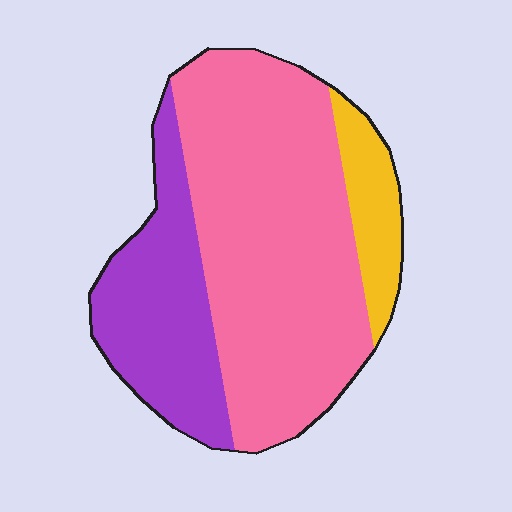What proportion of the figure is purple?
Purple takes up about one quarter (1/4) of the figure.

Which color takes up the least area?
Yellow, at roughly 10%.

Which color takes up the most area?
Pink, at roughly 60%.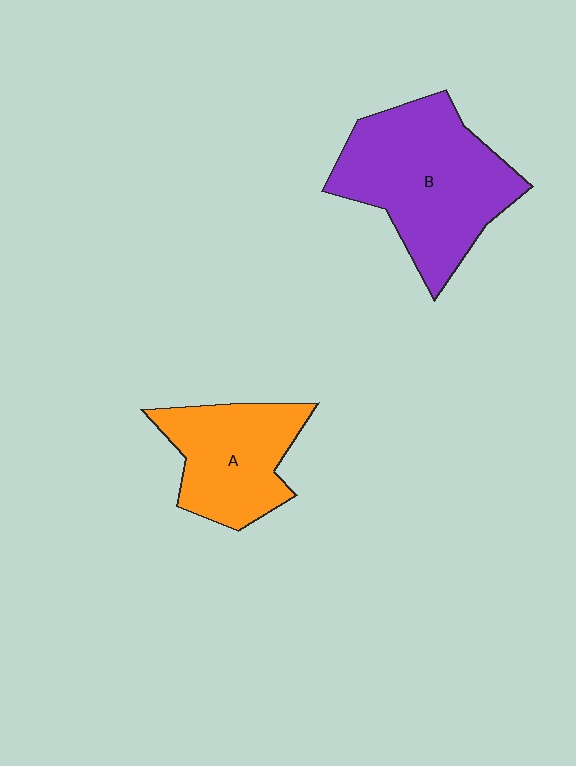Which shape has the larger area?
Shape B (purple).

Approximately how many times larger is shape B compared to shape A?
Approximately 1.5 times.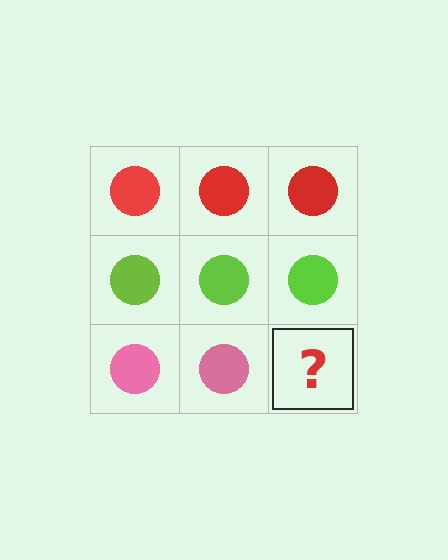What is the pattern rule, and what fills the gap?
The rule is that each row has a consistent color. The gap should be filled with a pink circle.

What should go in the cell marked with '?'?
The missing cell should contain a pink circle.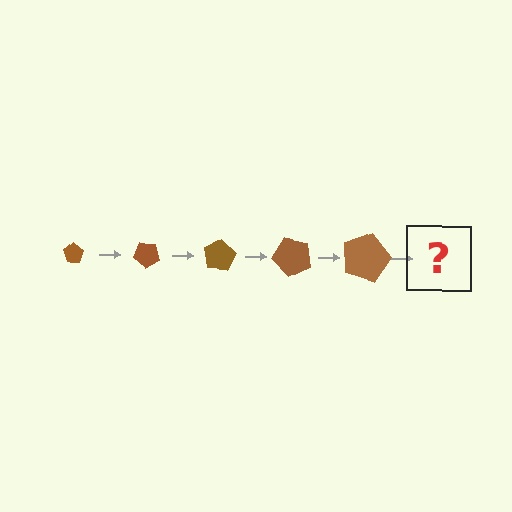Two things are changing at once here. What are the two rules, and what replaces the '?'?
The two rules are that the pentagon grows larger each step and it rotates 40 degrees each step. The '?' should be a pentagon, larger than the previous one and rotated 200 degrees from the start.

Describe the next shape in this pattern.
It should be a pentagon, larger than the previous one and rotated 200 degrees from the start.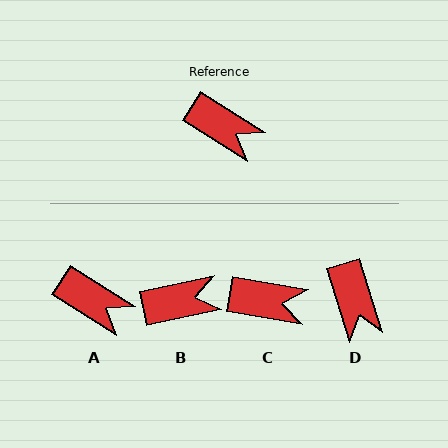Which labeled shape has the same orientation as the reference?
A.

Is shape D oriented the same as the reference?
No, it is off by about 40 degrees.